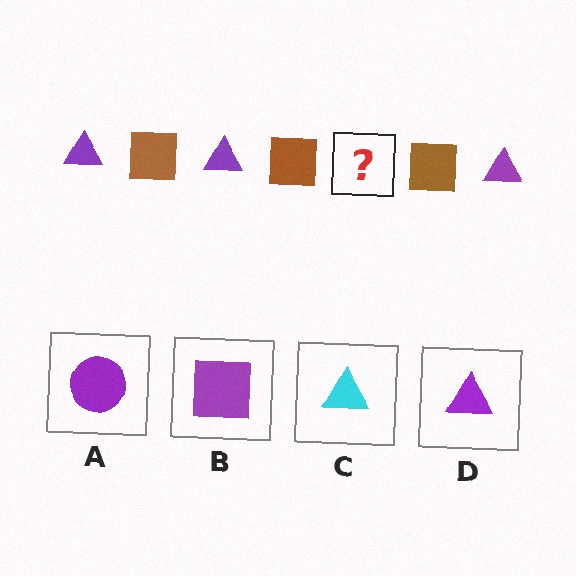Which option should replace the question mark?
Option D.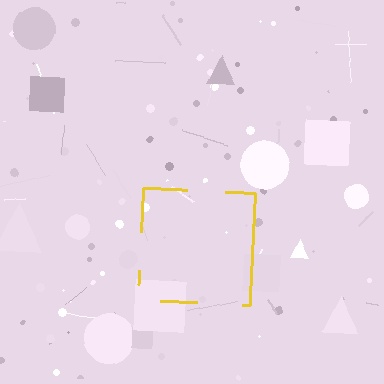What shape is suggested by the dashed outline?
The dashed outline suggests a square.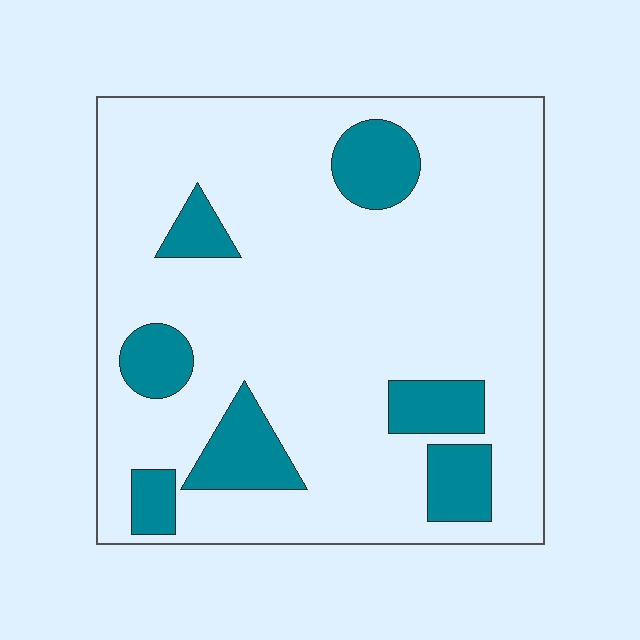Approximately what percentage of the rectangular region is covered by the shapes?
Approximately 15%.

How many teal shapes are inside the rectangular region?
7.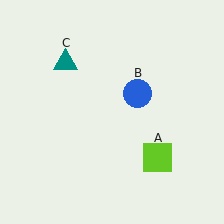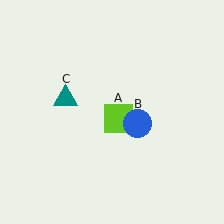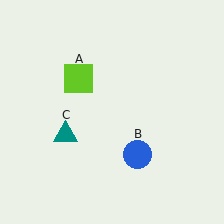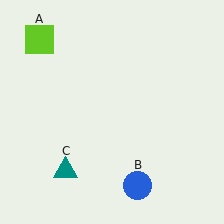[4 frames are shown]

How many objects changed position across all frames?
3 objects changed position: lime square (object A), blue circle (object B), teal triangle (object C).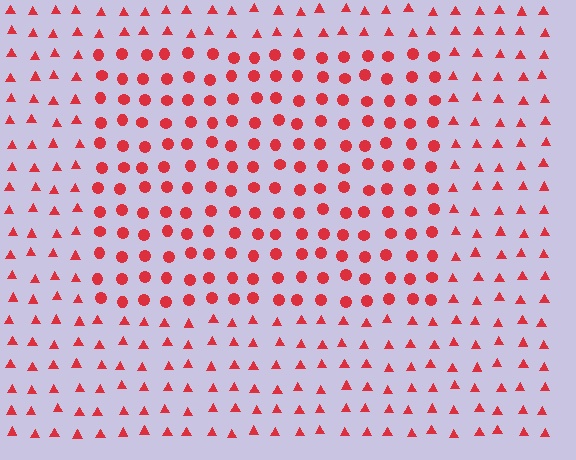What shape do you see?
I see a rectangle.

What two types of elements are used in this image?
The image uses circles inside the rectangle region and triangles outside it.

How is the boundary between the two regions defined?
The boundary is defined by a change in element shape: circles inside vs. triangles outside. All elements share the same color and spacing.